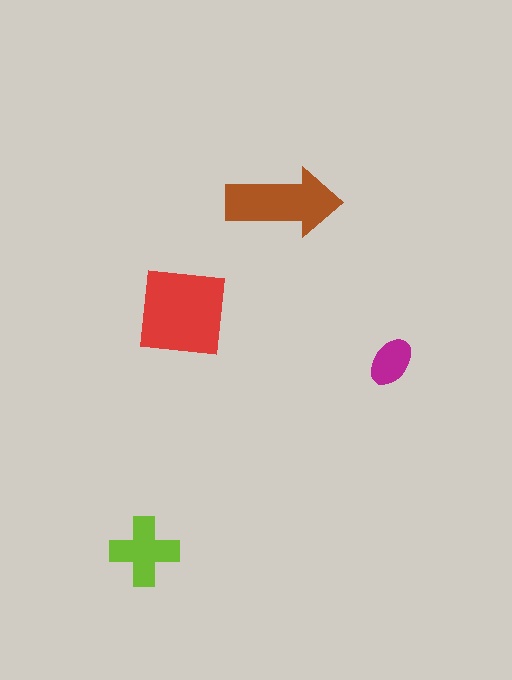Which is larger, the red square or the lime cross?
The red square.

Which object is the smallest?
The magenta ellipse.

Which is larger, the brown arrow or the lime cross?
The brown arrow.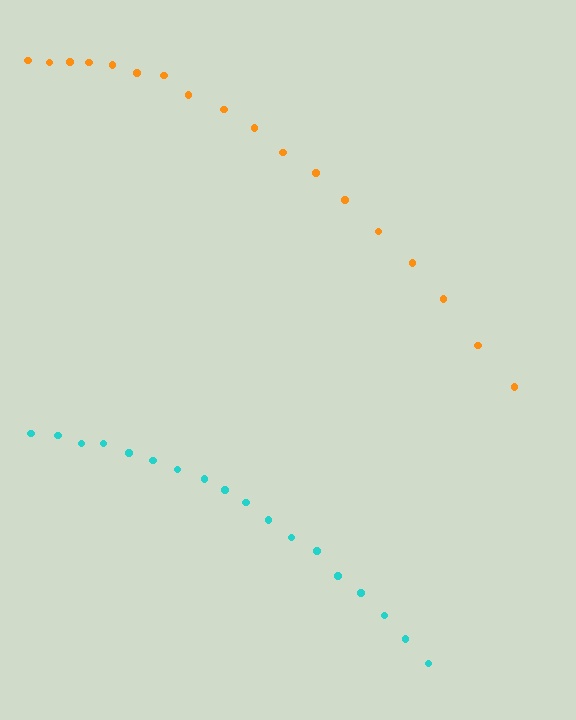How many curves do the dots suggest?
There are 2 distinct paths.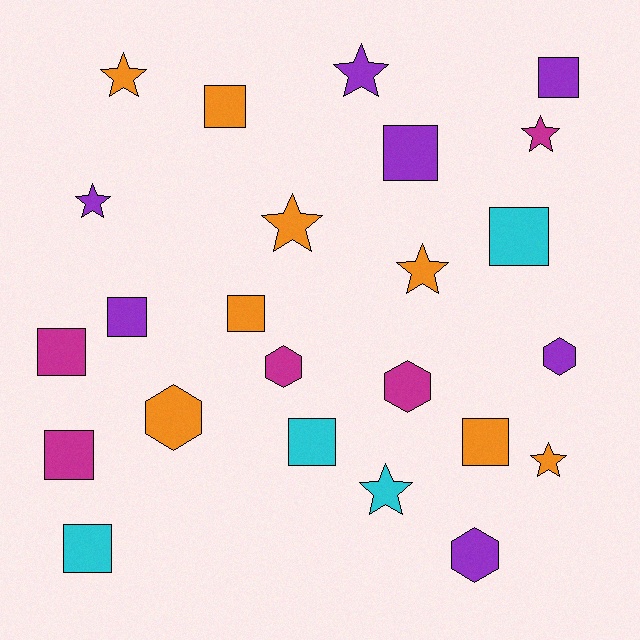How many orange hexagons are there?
There is 1 orange hexagon.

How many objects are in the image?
There are 24 objects.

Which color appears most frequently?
Orange, with 8 objects.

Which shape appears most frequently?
Square, with 11 objects.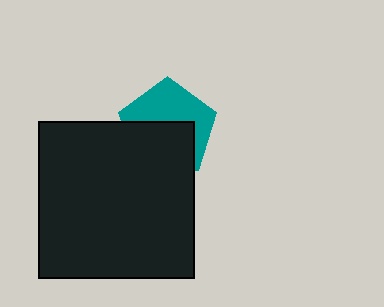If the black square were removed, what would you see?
You would see the complete teal pentagon.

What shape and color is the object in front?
The object in front is a black square.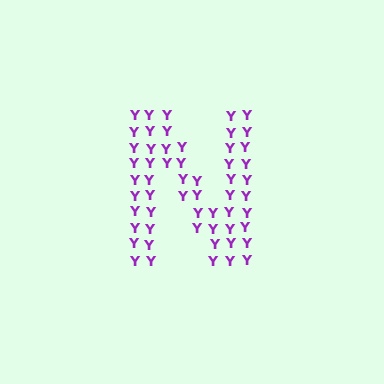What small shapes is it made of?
It is made of small letter Y's.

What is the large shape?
The large shape is the letter N.